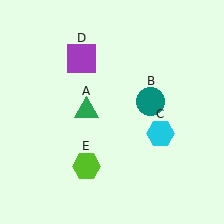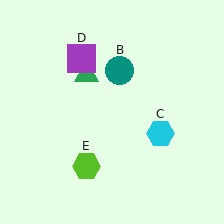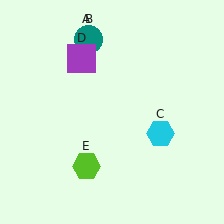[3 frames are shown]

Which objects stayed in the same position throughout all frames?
Cyan hexagon (object C) and purple square (object D) and lime hexagon (object E) remained stationary.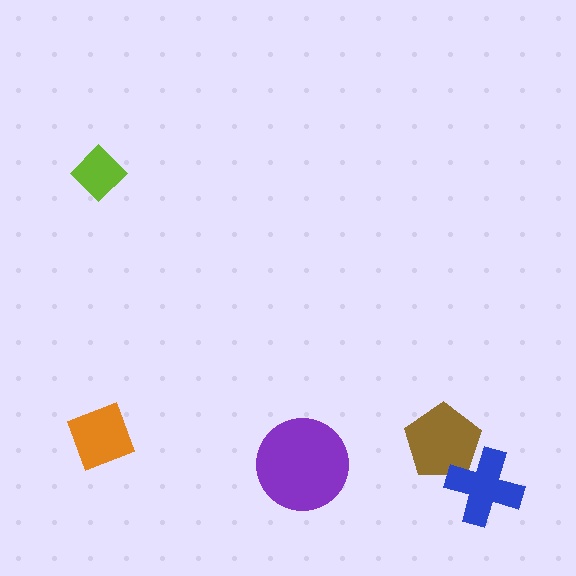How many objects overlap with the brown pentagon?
1 object overlaps with the brown pentagon.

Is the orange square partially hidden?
No, no other shape covers it.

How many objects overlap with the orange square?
0 objects overlap with the orange square.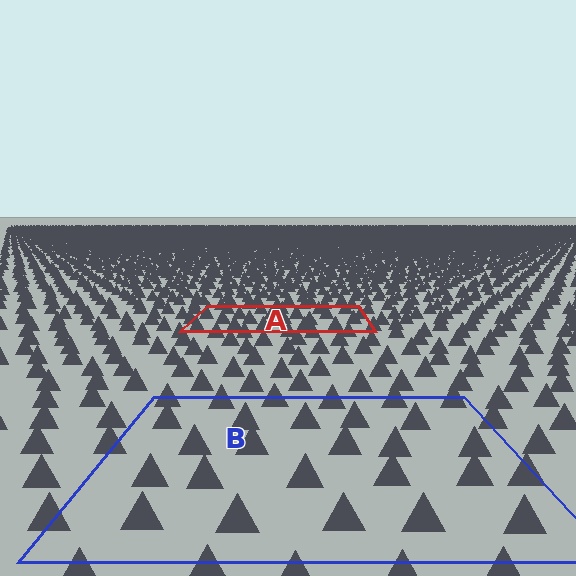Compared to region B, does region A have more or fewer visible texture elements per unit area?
Region A has more texture elements per unit area — they are packed more densely because it is farther away.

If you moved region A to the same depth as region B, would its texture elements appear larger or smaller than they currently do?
They would appear larger. At a closer depth, the same texture elements are projected at a bigger on-screen size.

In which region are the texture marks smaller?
The texture marks are smaller in region A, because it is farther away.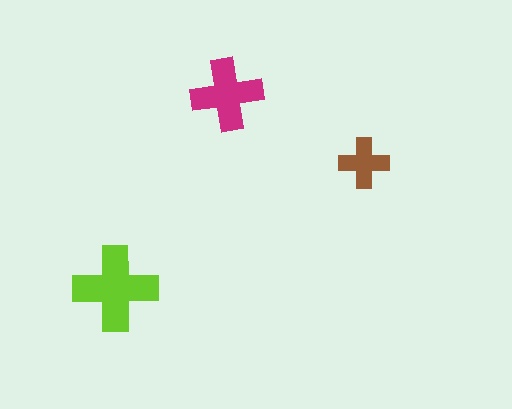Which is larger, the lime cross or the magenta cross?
The lime one.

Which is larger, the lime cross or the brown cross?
The lime one.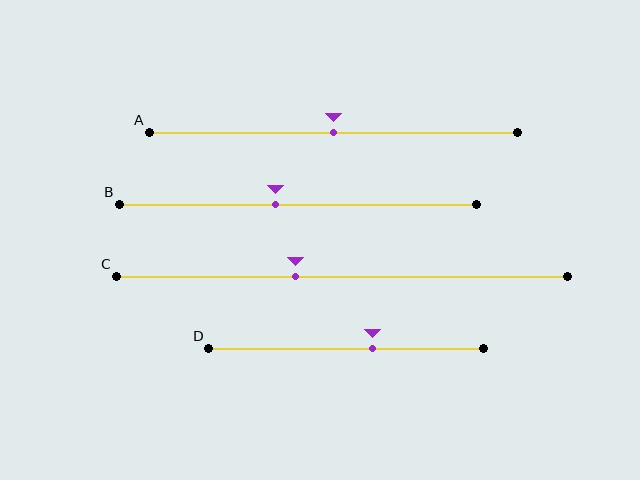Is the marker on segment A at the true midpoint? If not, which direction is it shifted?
Yes, the marker on segment A is at the true midpoint.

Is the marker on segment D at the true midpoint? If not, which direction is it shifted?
No, the marker on segment D is shifted to the right by about 10% of the segment length.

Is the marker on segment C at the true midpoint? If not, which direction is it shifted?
No, the marker on segment C is shifted to the left by about 10% of the segment length.